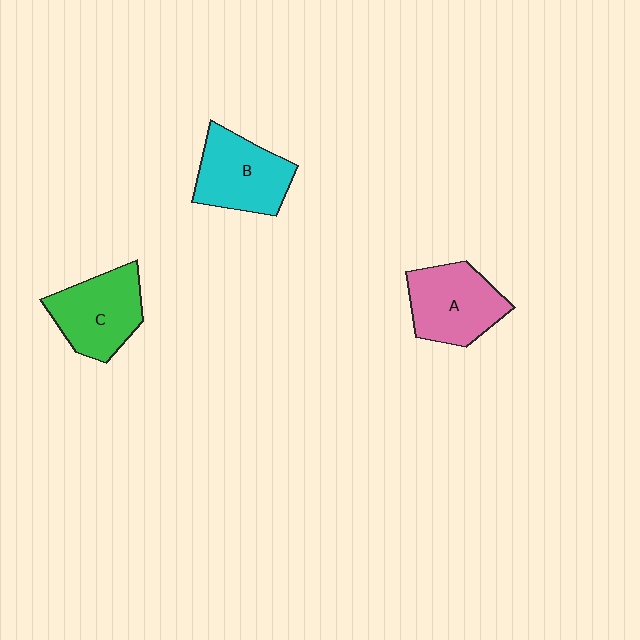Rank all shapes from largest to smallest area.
From largest to smallest: A (pink), C (green), B (cyan).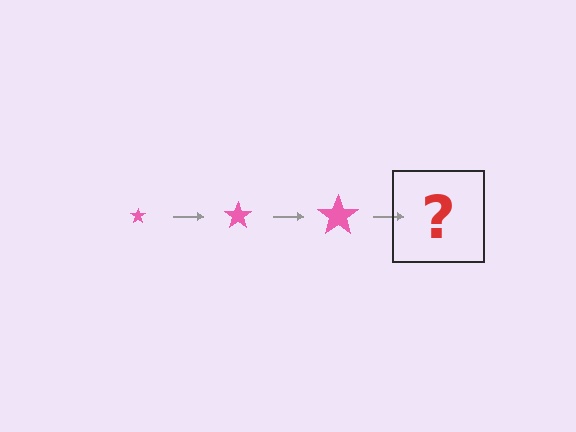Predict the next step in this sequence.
The next step is a pink star, larger than the previous one.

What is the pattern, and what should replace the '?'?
The pattern is that the star gets progressively larger each step. The '?' should be a pink star, larger than the previous one.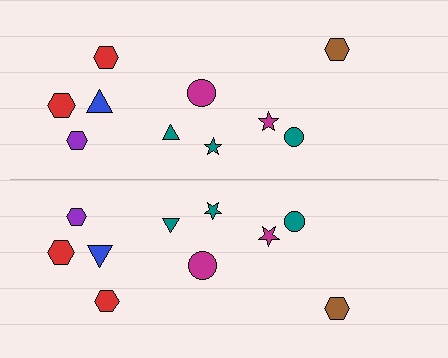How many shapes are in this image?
There are 20 shapes in this image.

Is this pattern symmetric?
Yes, this pattern has bilateral (reflection) symmetry.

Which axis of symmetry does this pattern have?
The pattern has a horizontal axis of symmetry running through the center of the image.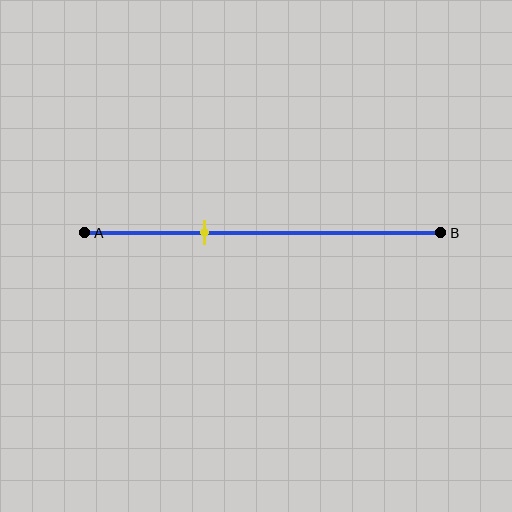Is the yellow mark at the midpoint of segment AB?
No, the mark is at about 35% from A, not at the 50% midpoint.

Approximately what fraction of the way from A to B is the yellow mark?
The yellow mark is approximately 35% of the way from A to B.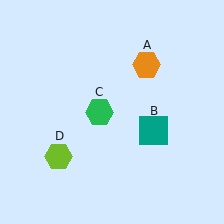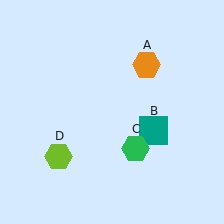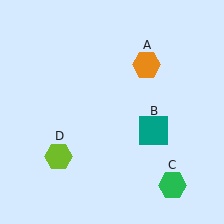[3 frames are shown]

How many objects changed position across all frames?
1 object changed position: green hexagon (object C).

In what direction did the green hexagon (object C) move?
The green hexagon (object C) moved down and to the right.